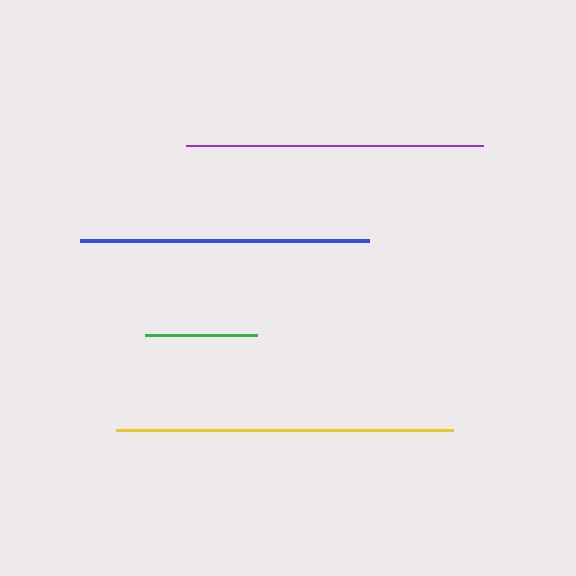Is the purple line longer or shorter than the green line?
The purple line is longer than the green line.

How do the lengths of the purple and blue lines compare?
The purple and blue lines are approximately the same length.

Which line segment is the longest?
The yellow line is the longest at approximately 336 pixels.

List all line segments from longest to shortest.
From longest to shortest: yellow, purple, blue, green.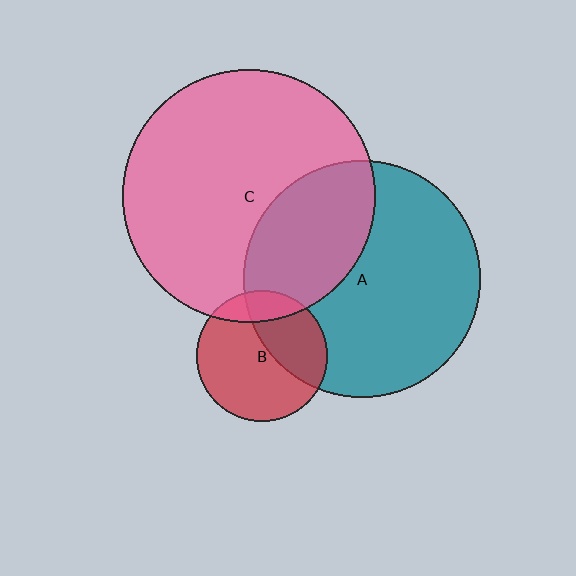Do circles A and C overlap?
Yes.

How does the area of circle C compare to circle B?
Approximately 3.7 times.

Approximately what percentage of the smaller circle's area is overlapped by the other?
Approximately 35%.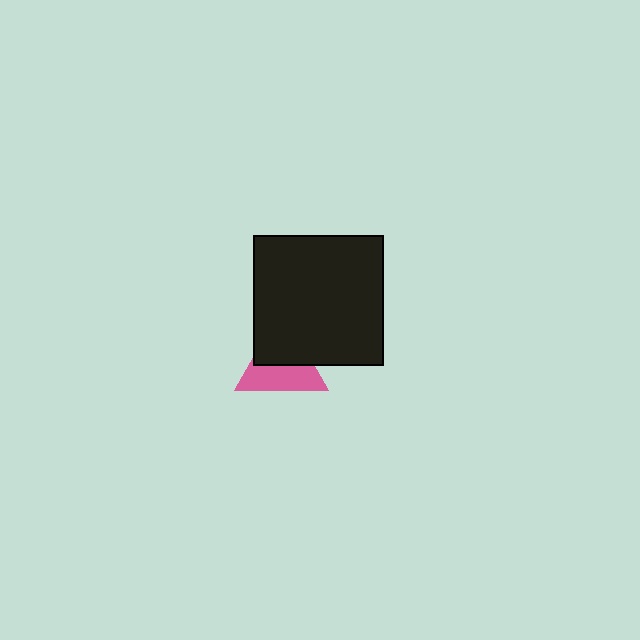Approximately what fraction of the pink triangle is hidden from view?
Roughly 47% of the pink triangle is hidden behind the black square.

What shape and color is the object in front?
The object in front is a black square.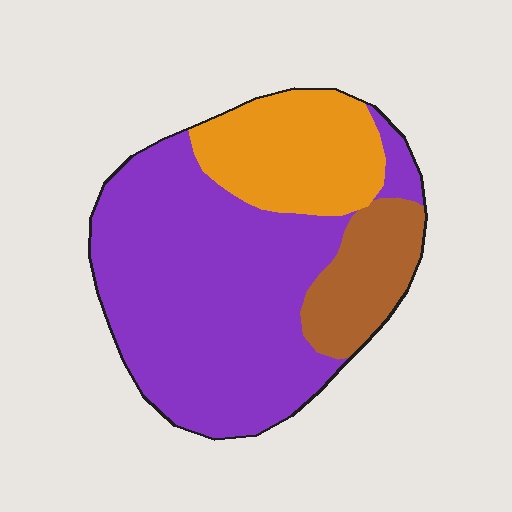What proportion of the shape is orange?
Orange covers roughly 20% of the shape.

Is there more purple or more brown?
Purple.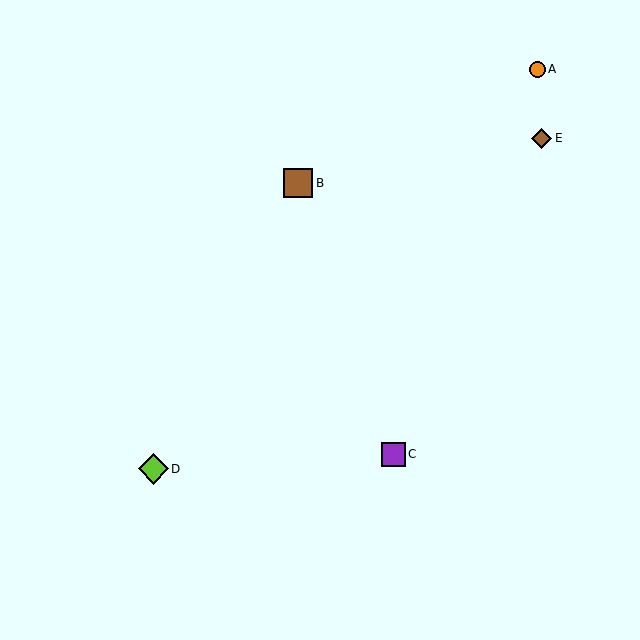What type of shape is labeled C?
Shape C is a purple square.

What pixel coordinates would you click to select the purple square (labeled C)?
Click at (393, 454) to select the purple square C.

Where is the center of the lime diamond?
The center of the lime diamond is at (153, 469).